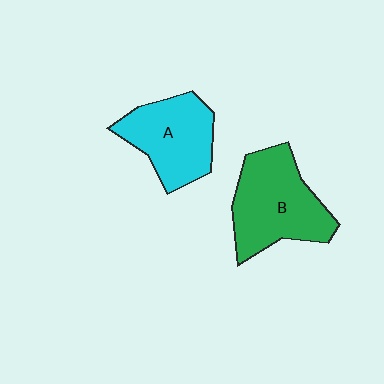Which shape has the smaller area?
Shape A (cyan).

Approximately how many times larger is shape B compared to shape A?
Approximately 1.2 times.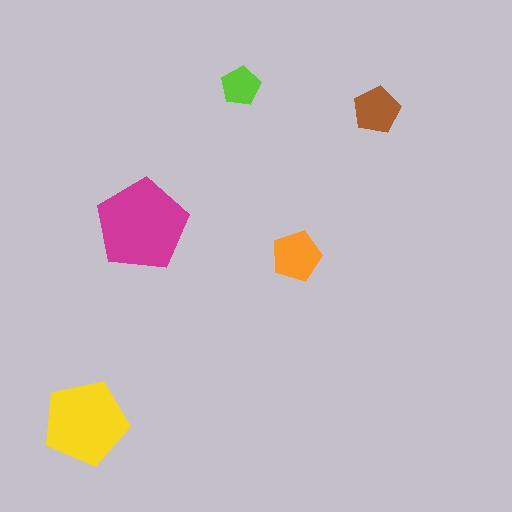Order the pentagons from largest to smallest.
the magenta one, the yellow one, the orange one, the brown one, the lime one.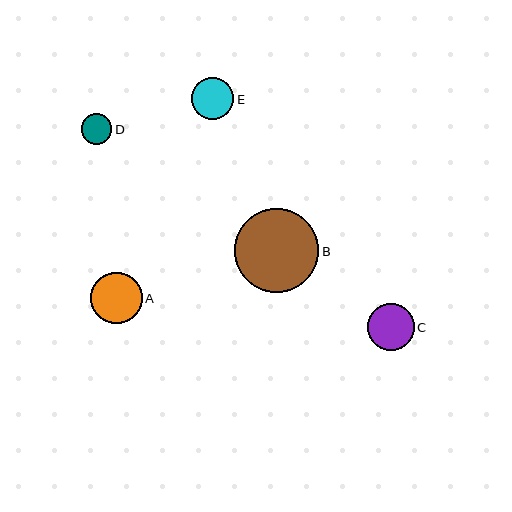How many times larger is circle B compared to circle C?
Circle B is approximately 1.8 times the size of circle C.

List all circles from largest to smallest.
From largest to smallest: B, A, C, E, D.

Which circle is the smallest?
Circle D is the smallest with a size of approximately 31 pixels.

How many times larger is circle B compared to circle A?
Circle B is approximately 1.6 times the size of circle A.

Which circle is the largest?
Circle B is the largest with a size of approximately 85 pixels.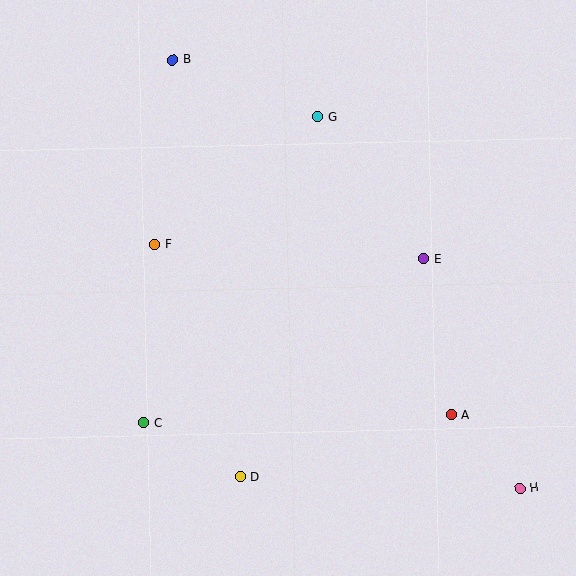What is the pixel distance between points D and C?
The distance between D and C is 111 pixels.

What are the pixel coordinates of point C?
Point C is at (144, 423).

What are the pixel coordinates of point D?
Point D is at (240, 477).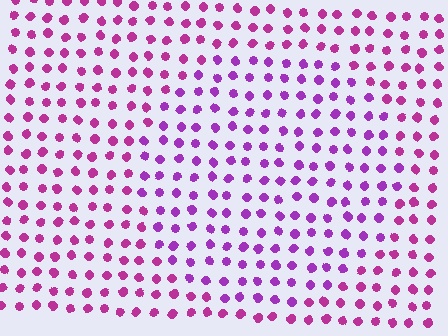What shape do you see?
I see a circle.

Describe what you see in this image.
The image is filled with small magenta elements in a uniform arrangement. A circle-shaped region is visible where the elements are tinted to a slightly different hue, forming a subtle color boundary.